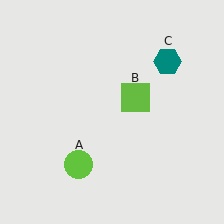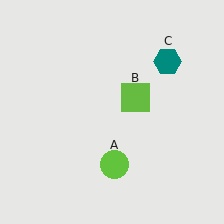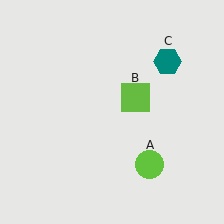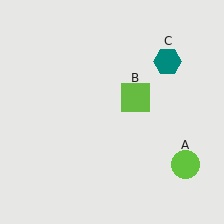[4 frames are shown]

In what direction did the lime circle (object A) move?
The lime circle (object A) moved right.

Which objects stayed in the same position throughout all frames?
Lime square (object B) and teal hexagon (object C) remained stationary.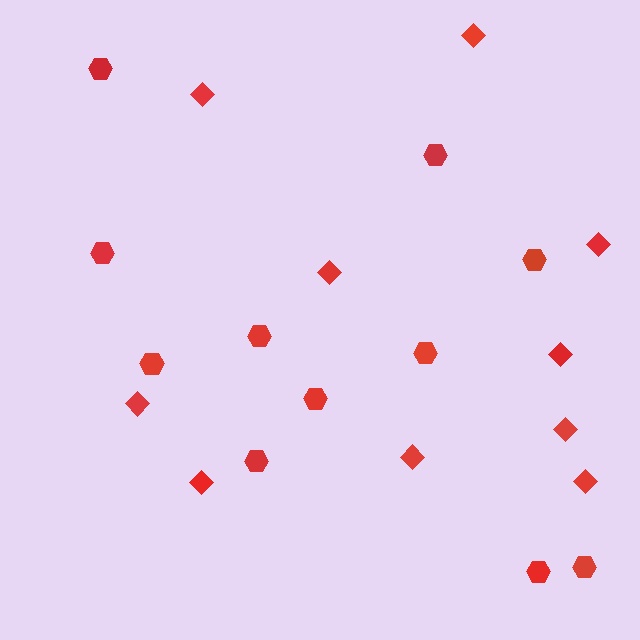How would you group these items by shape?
There are 2 groups: one group of diamonds (10) and one group of hexagons (11).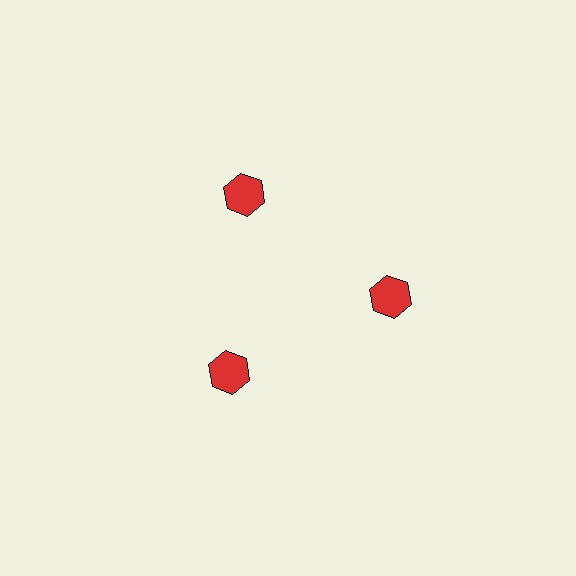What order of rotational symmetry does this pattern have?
This pattern has 3-fold rotational symmetry.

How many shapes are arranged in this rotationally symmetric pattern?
There are 3 shapes, arranged in 3 groups of 1.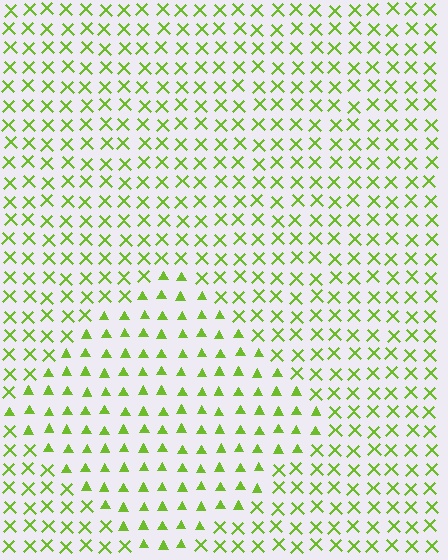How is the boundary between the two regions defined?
The boundary is defined by a change in element shape: triangles inside vs. X marks outside. All elements share the same color and spacing.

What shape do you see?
I see a diamond.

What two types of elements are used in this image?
The image uses triangles inside the diamond region and X marks outside it.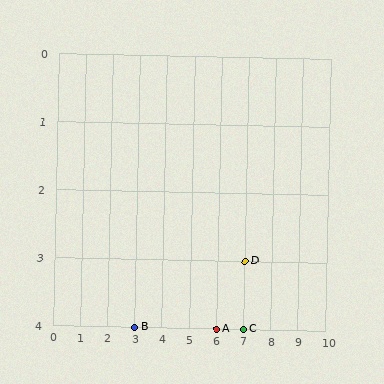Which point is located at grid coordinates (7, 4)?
Point C is at (7, 4).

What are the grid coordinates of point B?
Point B is at grid coordinates (3, 4).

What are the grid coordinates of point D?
Point D is at grid coordinates (7, 3).